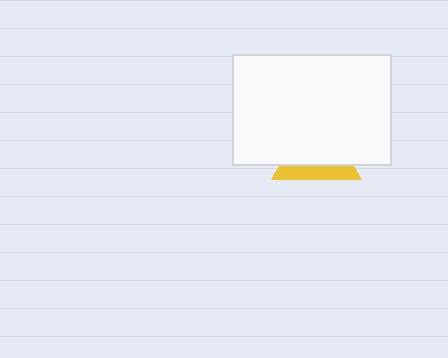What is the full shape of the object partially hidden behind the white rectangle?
The partially hidden object is a yellow triangle.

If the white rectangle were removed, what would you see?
You would see the complete yellow triangle.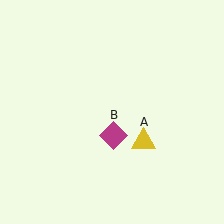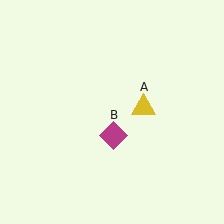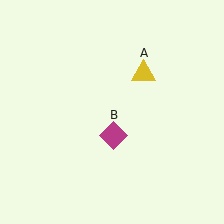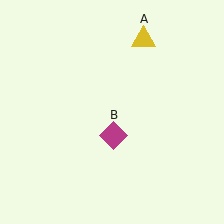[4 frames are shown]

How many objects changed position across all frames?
1 object changed position: yellow triangle (object A).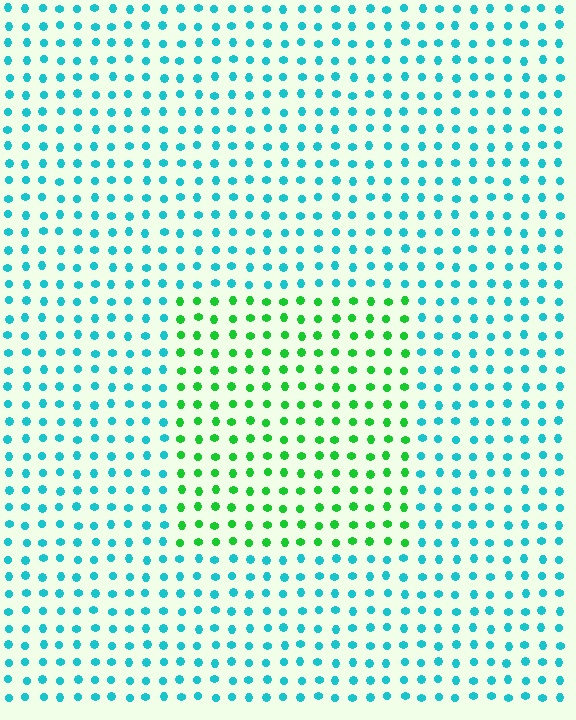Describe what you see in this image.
The image is filled with small cyan elements in a uniform arrangement. A rectangle-shaped region is visible where the elements are tinted to a slightly different hue, forming a subtle color boundary.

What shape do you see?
I see a rectangle.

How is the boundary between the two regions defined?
The boundary is defined purely by a slight shift in hue (about 55 degrees). Spacing, size, and orientation are identical on both sides.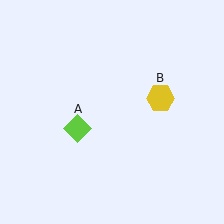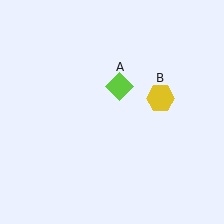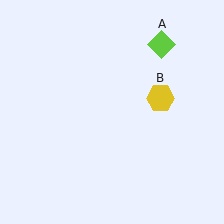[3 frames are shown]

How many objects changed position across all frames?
1 object changed position: lime diamond (object A).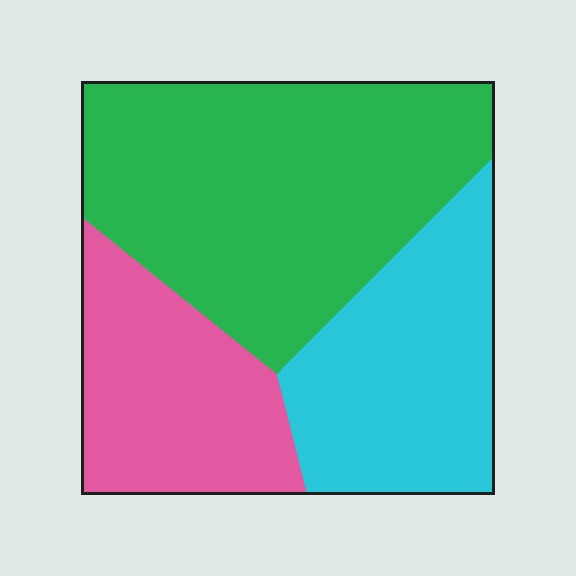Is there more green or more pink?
Green.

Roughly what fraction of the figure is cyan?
Cyan covers around 30% of the figure.